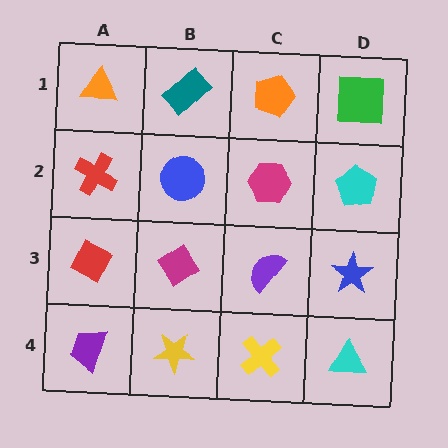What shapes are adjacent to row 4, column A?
A red diamond (row 3, column A), a yellow star (row 4, column B).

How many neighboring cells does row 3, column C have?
4.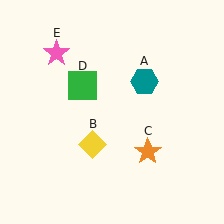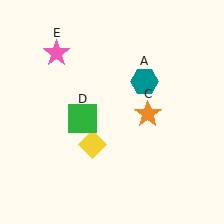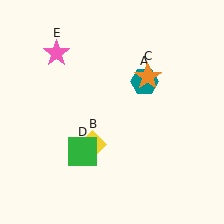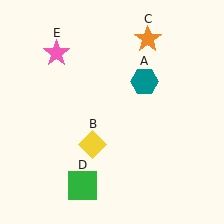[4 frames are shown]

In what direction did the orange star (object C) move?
The orange star (object C) moved up.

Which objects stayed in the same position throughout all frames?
Teal hexagon (object A) and yellow diamond (object B) and pink star (object E) remained stationary.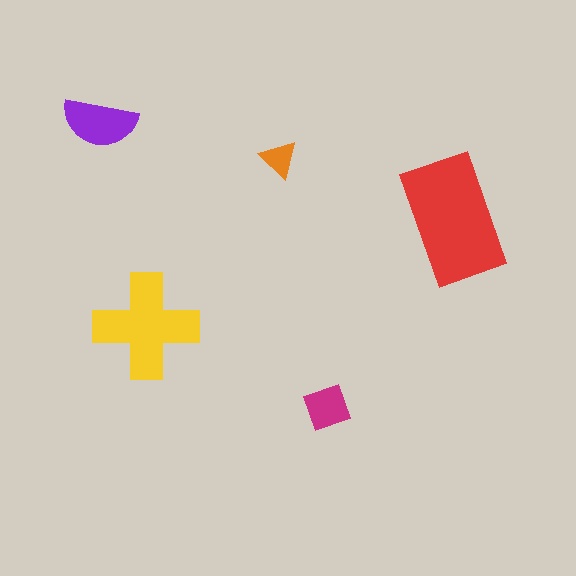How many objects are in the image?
There are 5 objects in the image.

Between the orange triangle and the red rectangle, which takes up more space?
The red rectangle.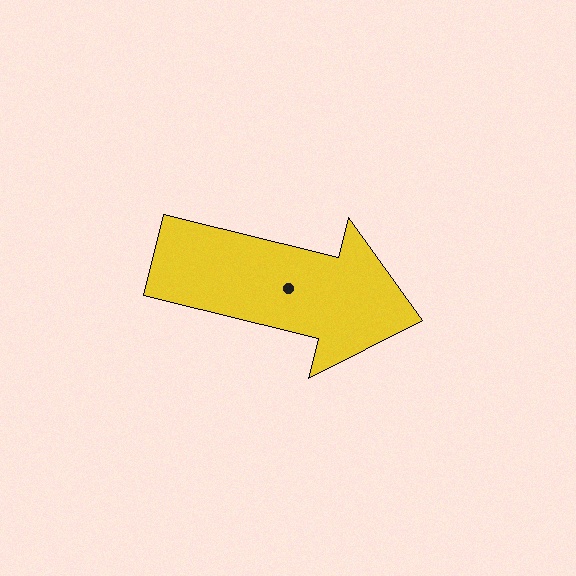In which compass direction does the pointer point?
East.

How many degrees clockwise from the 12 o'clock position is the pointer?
Approximately 104 degrees.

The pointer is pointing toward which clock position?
Roughly 3 o'clock.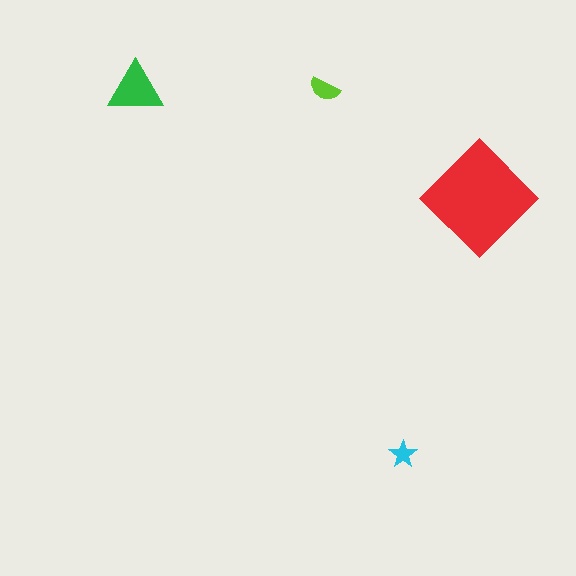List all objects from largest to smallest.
The red diamond, the green triangle, the lime semicircle, the cyan star.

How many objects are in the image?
There are 4 objects in the image.